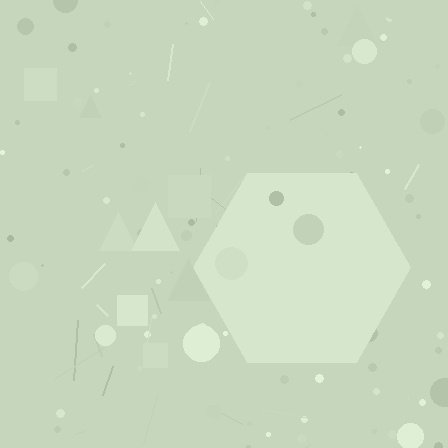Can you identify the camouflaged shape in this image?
The camouflaged shape is a hexagon.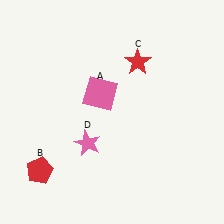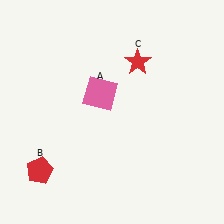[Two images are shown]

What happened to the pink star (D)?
The pink star (D) was removed in Image 2. It was in the bottom-left area of Image 1.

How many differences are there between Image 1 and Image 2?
There is 1 difference between the two images.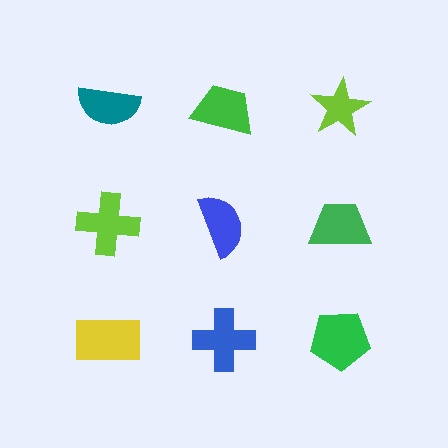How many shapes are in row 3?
3 shapes.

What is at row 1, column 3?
A lime star.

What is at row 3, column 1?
A yellow rectangle.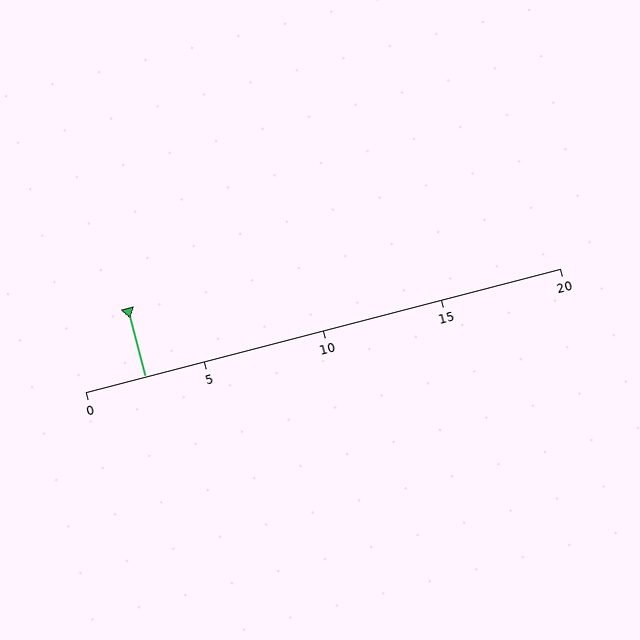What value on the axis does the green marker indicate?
The marker indicates approximately 2.5.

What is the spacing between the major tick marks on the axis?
The major ticks are spaced 5 apart.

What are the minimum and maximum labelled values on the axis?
The axis runs from 0 to 20.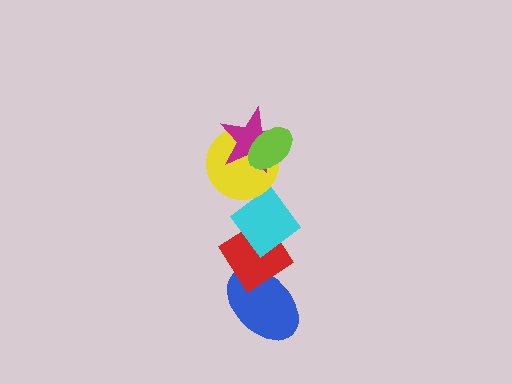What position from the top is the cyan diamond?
The cyan diamond is 4th from the top.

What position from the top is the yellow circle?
The yellow circle is 3rd from the top.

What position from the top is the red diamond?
The red diamond is 5th from the top.